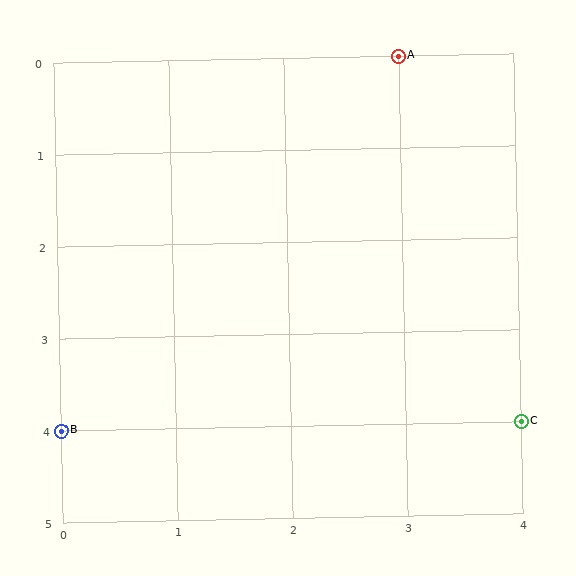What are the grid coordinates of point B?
Point B is at grid coordinates (0, 4).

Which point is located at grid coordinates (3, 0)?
Point A is at (3, 0).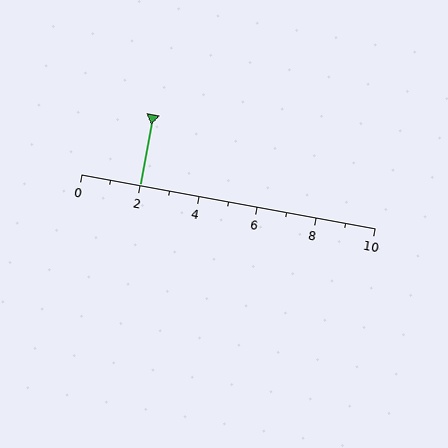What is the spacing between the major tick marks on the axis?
The major ticks are spaced 2 apart.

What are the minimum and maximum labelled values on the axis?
The axis runs from 0 to 10.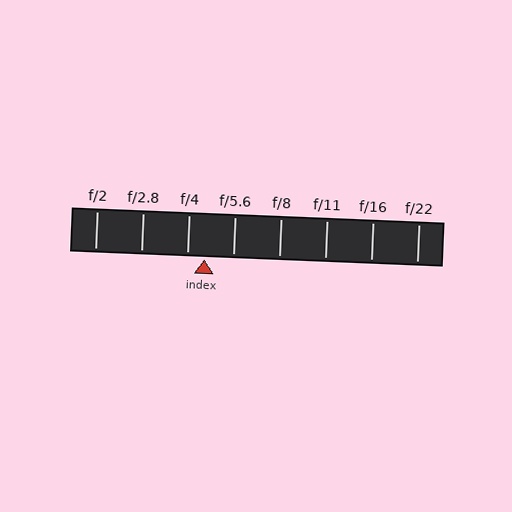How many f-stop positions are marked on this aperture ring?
There are 8 f-stop positions marked.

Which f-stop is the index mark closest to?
The index mark is closest to f/4.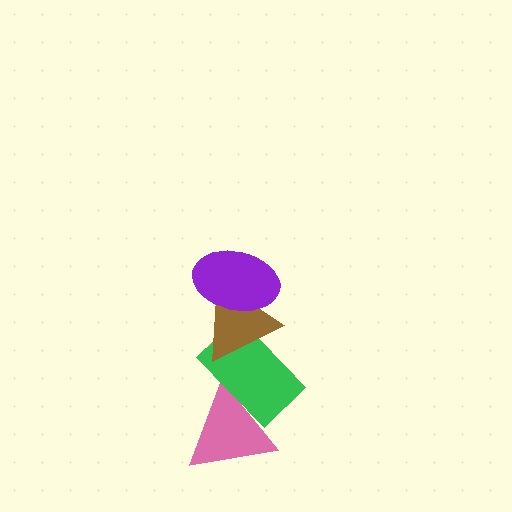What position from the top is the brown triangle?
The brown triangle is 2nd from the top.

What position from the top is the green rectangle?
The green rectangle is 3rd from the top.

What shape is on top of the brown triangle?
The purple ellipse is on top of the brown triangle.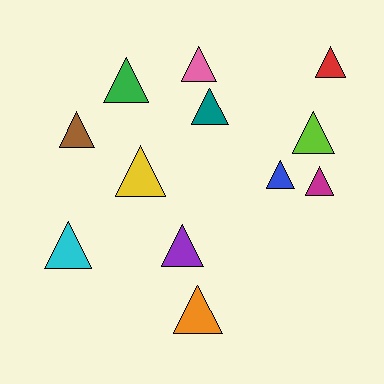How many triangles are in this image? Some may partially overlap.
There are 12 triangles.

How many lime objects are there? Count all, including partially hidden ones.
There is 1 lime object.